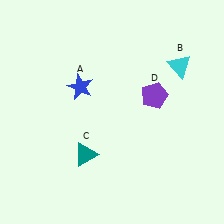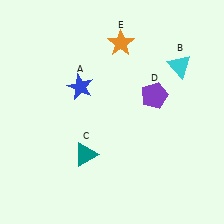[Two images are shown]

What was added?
An orange star (E) was added in Image 2.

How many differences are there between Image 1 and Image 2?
There is 1 difference between the two images.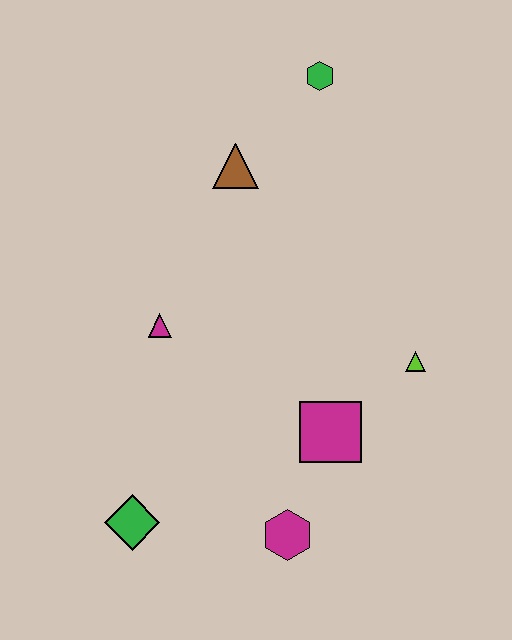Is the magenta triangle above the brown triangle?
No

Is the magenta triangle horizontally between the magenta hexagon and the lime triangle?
No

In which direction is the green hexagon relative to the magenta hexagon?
The green hexagon is above the magenta hexagon.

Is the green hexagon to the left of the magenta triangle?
No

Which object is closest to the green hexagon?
The brown triangle is closest to the green hexagon.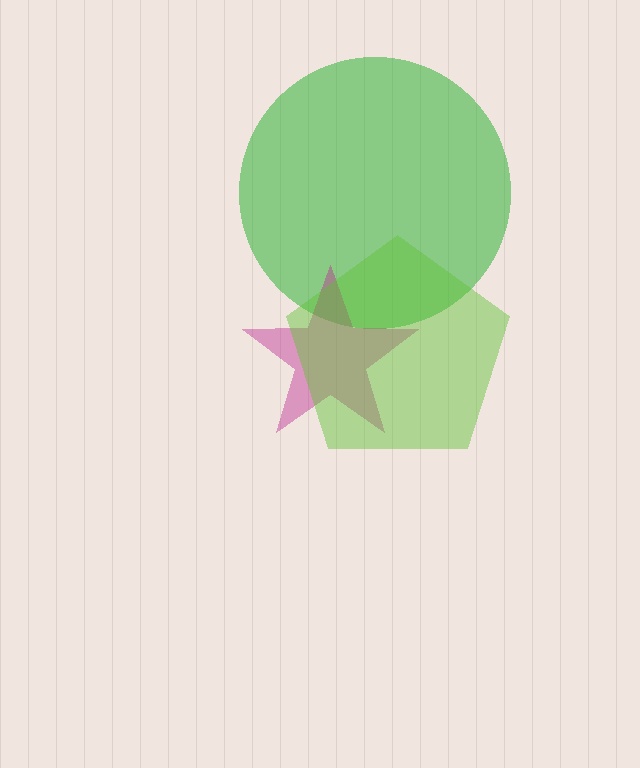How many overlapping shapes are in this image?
There are 3 overlapping shapes in the image.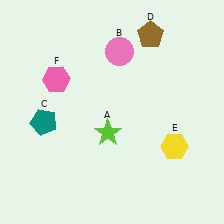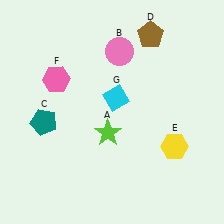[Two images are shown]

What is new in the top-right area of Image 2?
A cyan diamond (G) was added in the top-right area of Image 2.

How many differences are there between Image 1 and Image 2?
There is 1 difference between the two images.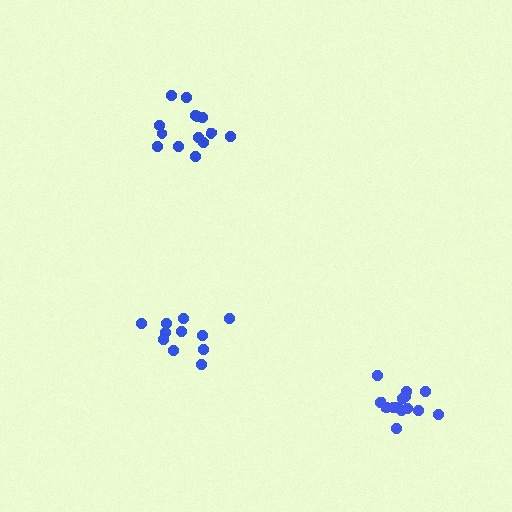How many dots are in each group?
Group 1: 14 dots, Group 2: 11 dots, Group 3: 14 dots (39 total).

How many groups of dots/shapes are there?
There are 3 groups.